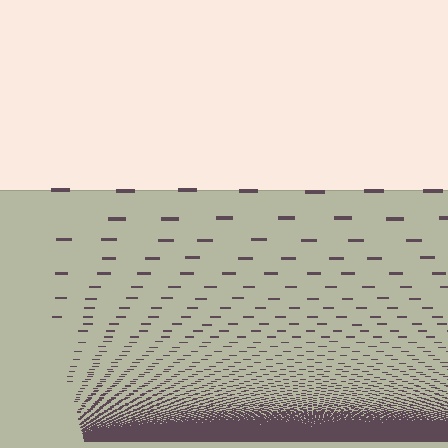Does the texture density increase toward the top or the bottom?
Density increases toward the bottom.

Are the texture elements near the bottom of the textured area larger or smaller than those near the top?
Smaller. The gradient is inverted — elements near the bottom are smaller and denser.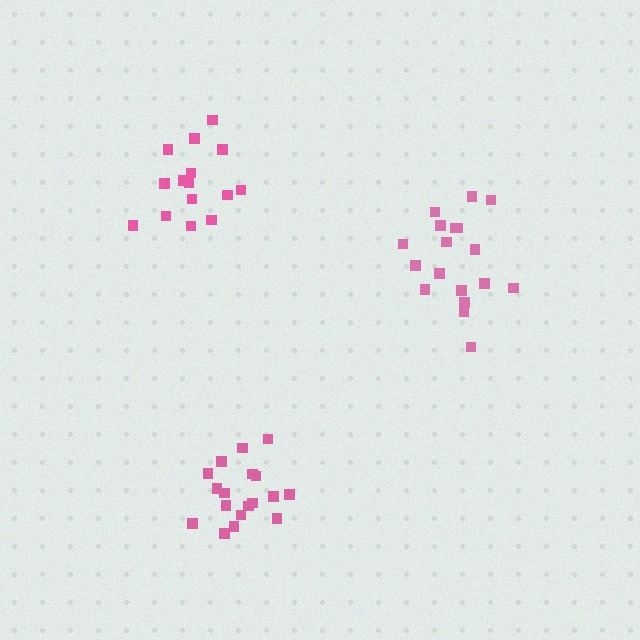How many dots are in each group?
Group 1: 18 dots, Group 2: 15 dots, Group 3: 18 dots (51 total).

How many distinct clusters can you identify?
There are 3 distinct clusters.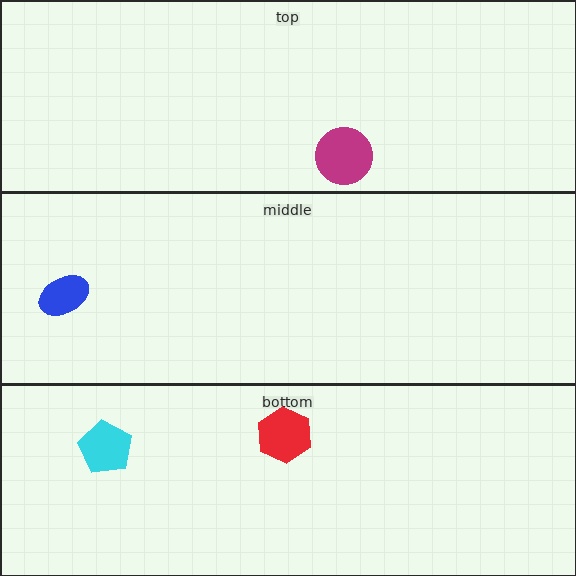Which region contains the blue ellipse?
The middle region.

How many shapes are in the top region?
1.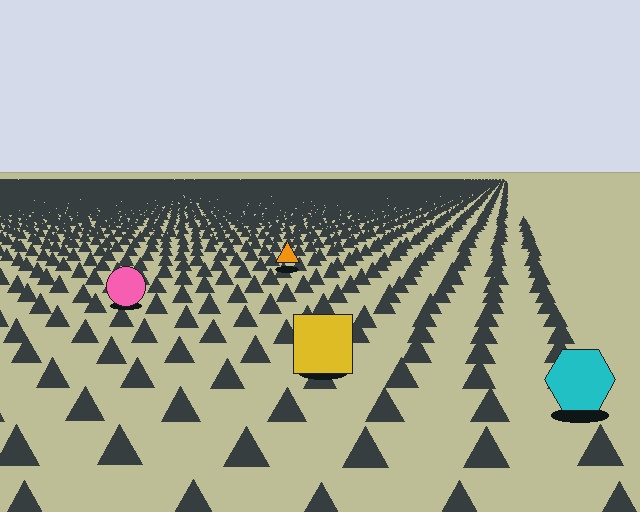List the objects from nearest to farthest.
From nearest to farthest: the cyan hexagon, the yellow square, the pink circle, the orange triangle.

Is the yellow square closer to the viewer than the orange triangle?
Yes. The yellow square is closer — you can tell from the texture gradient: the ground texture is coarser near it.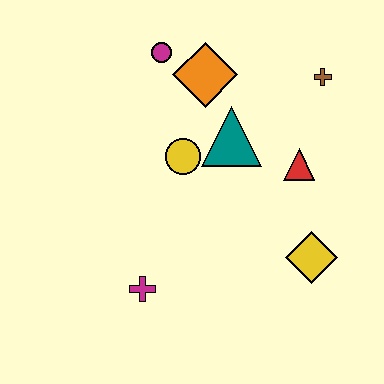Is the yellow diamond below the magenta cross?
No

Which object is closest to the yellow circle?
The teal triangle is closest to the yellow circle.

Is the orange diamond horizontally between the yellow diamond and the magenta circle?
Yes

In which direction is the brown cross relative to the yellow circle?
The brown cross is to the right of the yellow circle.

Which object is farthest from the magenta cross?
The brown cross is farthest from the magenta cross.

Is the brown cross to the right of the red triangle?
Yes